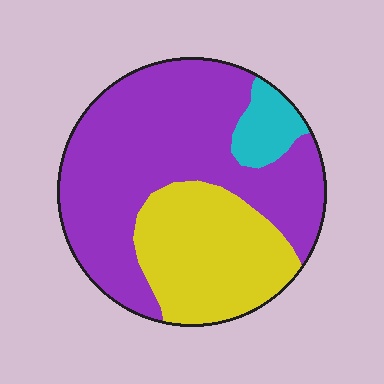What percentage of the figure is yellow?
Yellow takes up between a quarter and a half of the figure.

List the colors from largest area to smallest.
From largest to smallest: purple, yellow, cyan.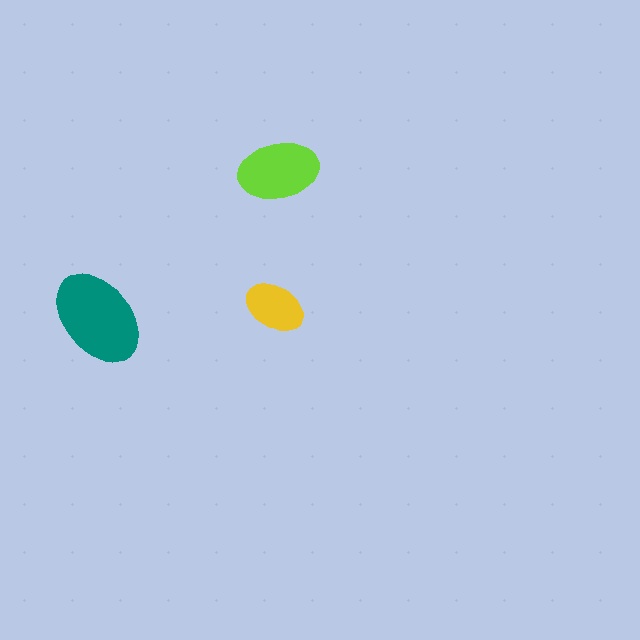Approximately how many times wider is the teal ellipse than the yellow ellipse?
About 1.5 times wider.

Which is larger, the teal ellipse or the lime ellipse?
The teal one.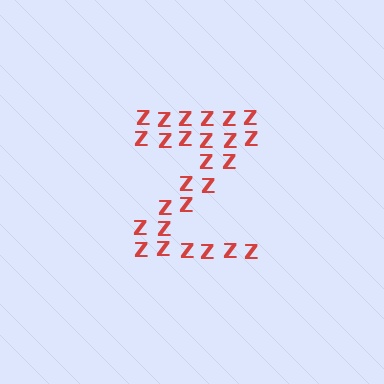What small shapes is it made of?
It is made of small letter Z's.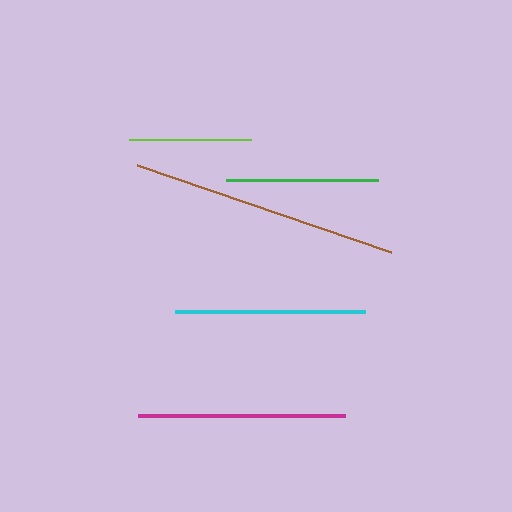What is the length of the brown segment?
The brown segment is approximately 268 pixels long.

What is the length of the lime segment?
The lime segment is approximately 122 pixels long.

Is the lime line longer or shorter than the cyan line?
The cyan line is longer than the lime line.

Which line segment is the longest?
The brown line is the longest at approximately 268 pixels.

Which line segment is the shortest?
The lime line is the shortest at approximately 122 pixels.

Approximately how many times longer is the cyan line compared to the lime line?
The cyan line is approximately 1.6 times the length of the lime line.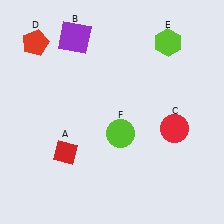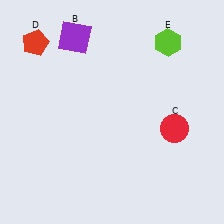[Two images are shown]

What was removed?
The red diamond (A), the lime circle (F) were removed in Image 2.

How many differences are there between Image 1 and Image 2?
There are 2 differences between the two images.